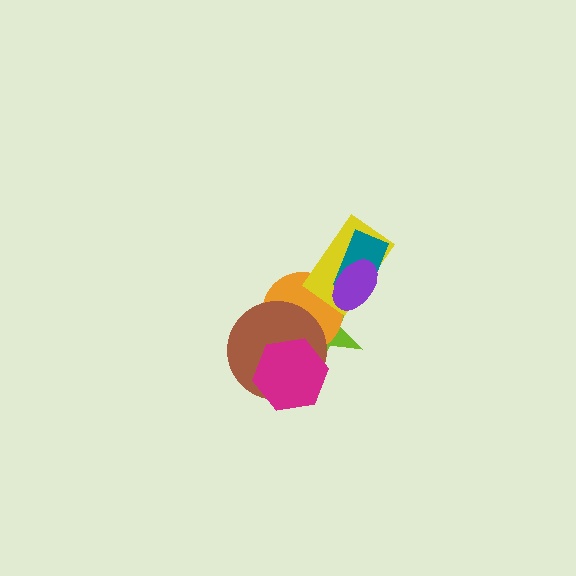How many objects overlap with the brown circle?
3 objects overlap with the brown circle.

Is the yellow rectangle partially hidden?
Yes, it is partially covered by another shape.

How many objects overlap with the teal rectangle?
2 objects overlap with the teal rectangle.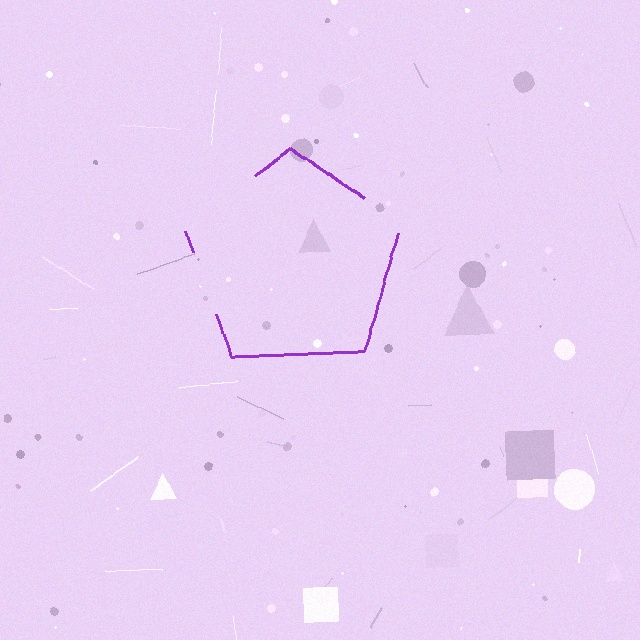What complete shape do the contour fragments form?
The contour fragments form a pentagon.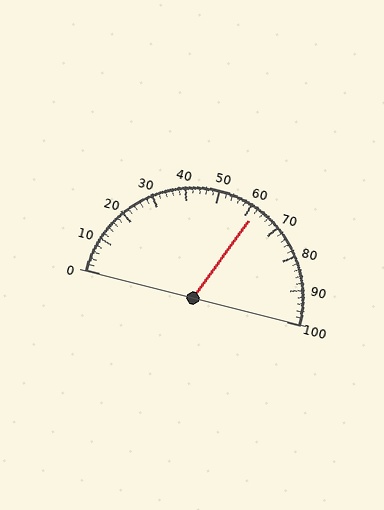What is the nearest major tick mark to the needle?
The nearest major tick mark is 60.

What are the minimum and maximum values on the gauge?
The gauge ranges from 0 to 100.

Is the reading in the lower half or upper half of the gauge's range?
The reading is in the upper half of the range (0 to 100).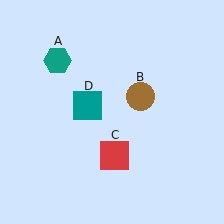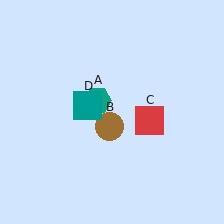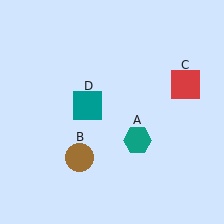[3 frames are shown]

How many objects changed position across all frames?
3 objects changed position: teal hexagon (object A), brown circle (object B), red square (object C).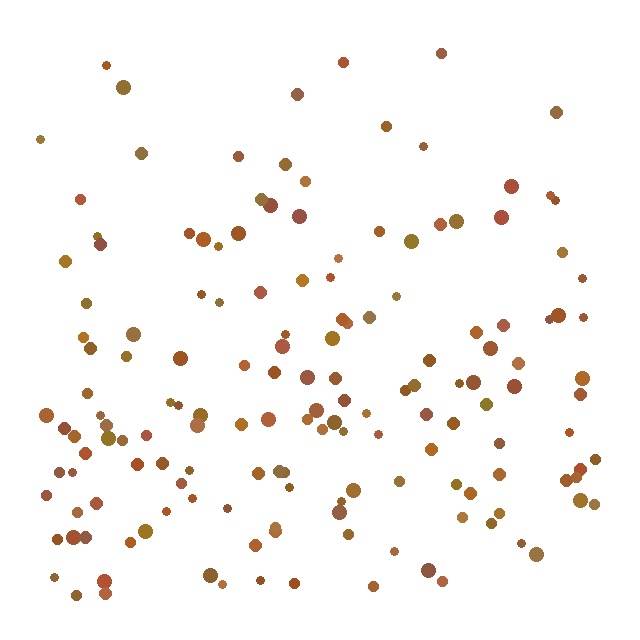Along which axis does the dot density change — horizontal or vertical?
Vertical.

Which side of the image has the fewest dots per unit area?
The top.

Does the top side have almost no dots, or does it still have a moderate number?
Still a moderate number, just noticeably fewer than the bottom.